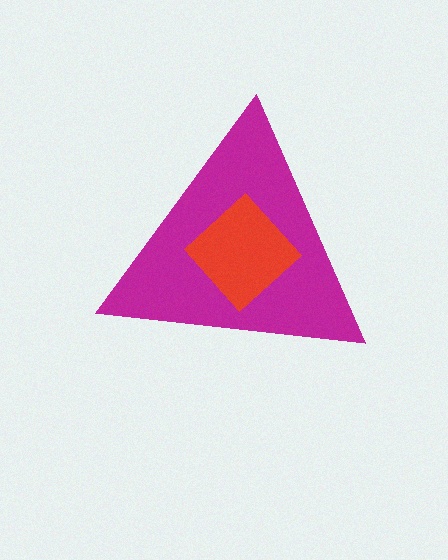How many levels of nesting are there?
2.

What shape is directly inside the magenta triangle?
The red diamond.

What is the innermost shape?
The red diamond.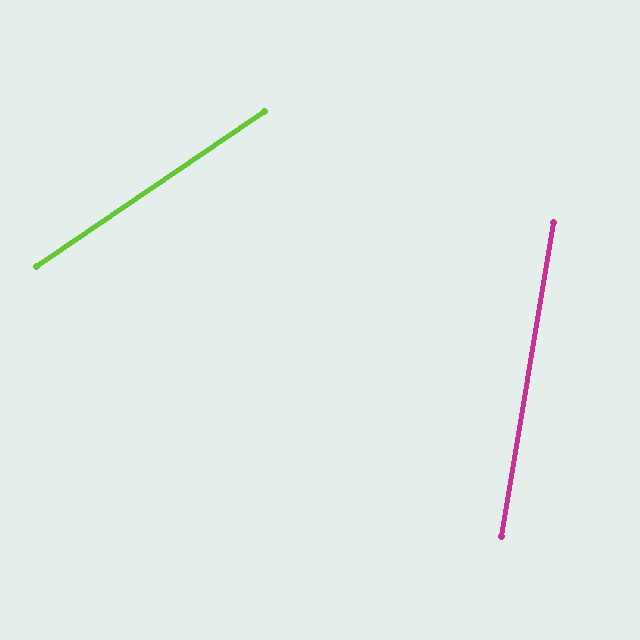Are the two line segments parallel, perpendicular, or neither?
Neither parallel nor perpendicular — they differ by about 46°.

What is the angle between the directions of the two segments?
Approximately 46 degrees.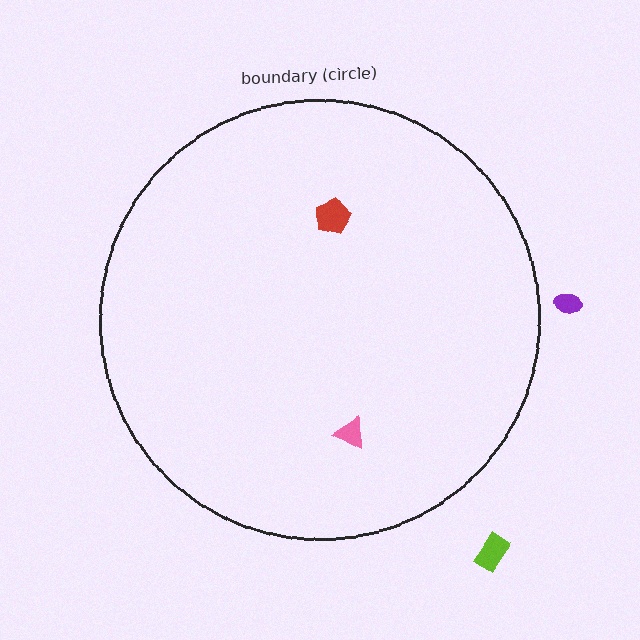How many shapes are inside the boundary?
2 inside, 2 outside.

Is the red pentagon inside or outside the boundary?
Inside.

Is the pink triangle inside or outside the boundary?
Inside.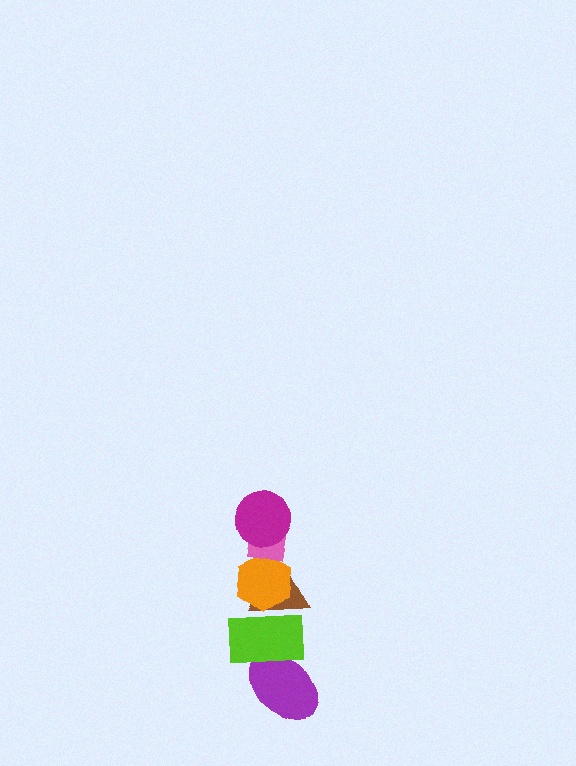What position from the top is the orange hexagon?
The orange hexagon is 3rd from the top.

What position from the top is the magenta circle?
The magenta circle is 1st from the top.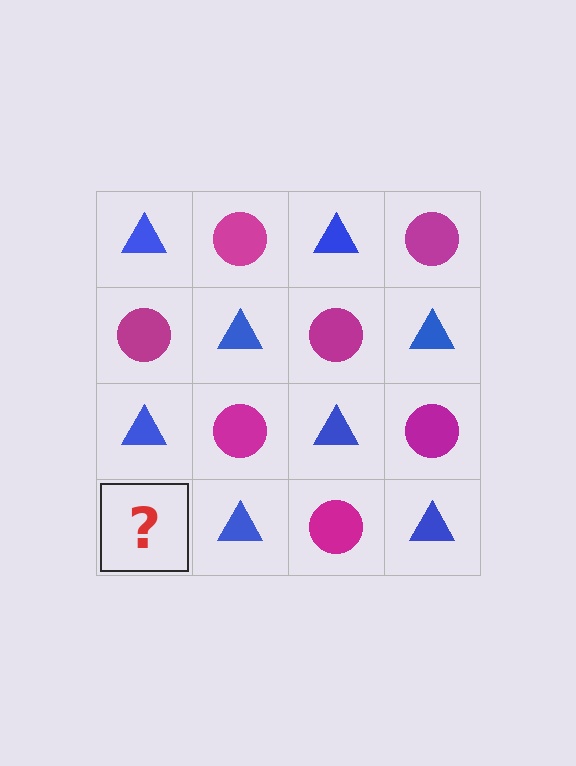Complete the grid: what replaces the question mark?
The question mark should be replaced with a magenta circle.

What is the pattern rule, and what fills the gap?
The rule is that it alternates blue triangle and magenta circle in a checkerboard pattern. The gap should be filled with a magenta circle.